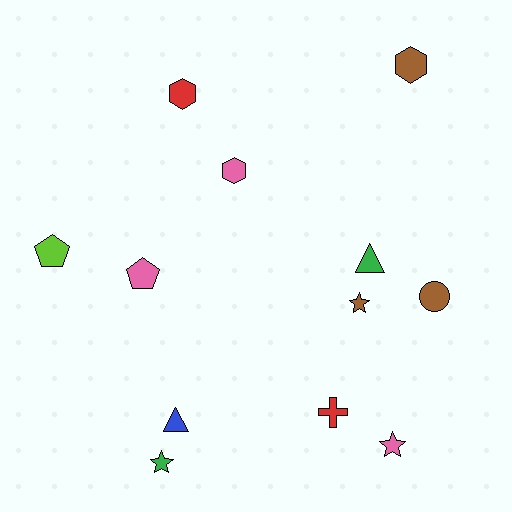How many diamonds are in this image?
There are no diamonds.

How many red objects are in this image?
There are 2 red objects.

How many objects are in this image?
There are 12 objects.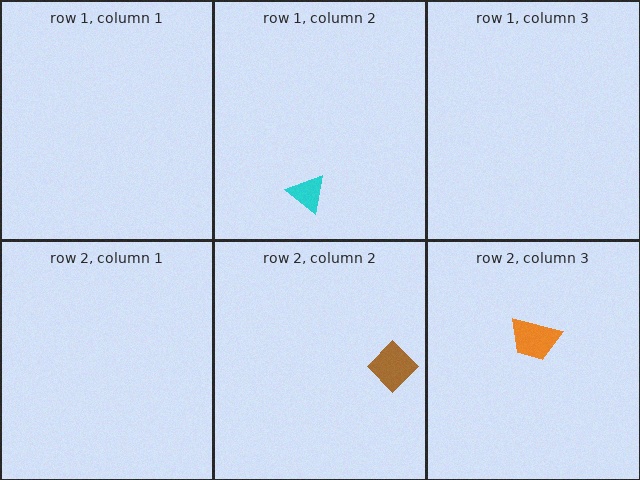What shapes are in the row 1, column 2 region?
The cyan triangle.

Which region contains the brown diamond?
The row 2, column 2 region.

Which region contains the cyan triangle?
The row 1, column 2 region.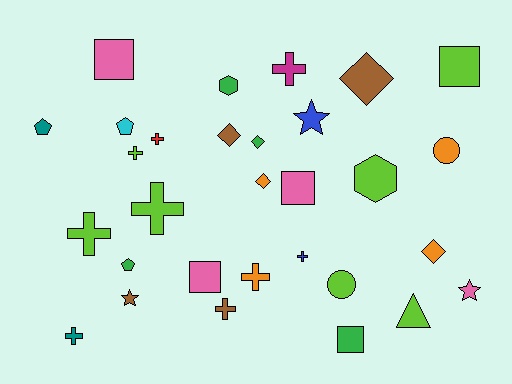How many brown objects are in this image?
There are 4 brown objects.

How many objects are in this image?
There are 30 objects.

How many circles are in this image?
There are 2 circles.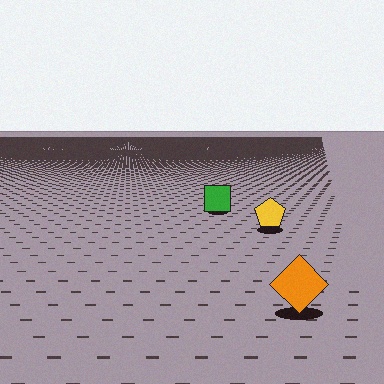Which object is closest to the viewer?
The orange diamond is closest. The texture marks near it are larger and more spread out.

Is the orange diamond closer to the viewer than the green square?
Yes. The orange diamond is closer — you can tell from the texture gradient: the ground texture is coarser near it.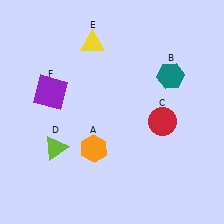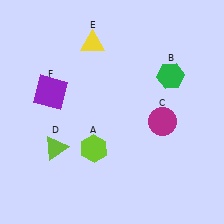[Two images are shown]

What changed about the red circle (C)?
In Image 1, C is red. In Image 2, it changed to magenta.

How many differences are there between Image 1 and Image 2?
There are 3 differences between the two images.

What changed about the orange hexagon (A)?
In Image 1, A is orange. In Image 2, it changed to lime.